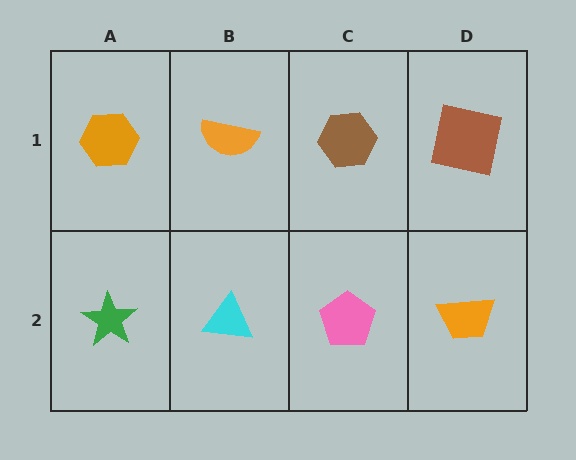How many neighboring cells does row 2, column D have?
2.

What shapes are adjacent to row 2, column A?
An orange hexagon (row 1, column A), a cyan triangle (row 2, column B).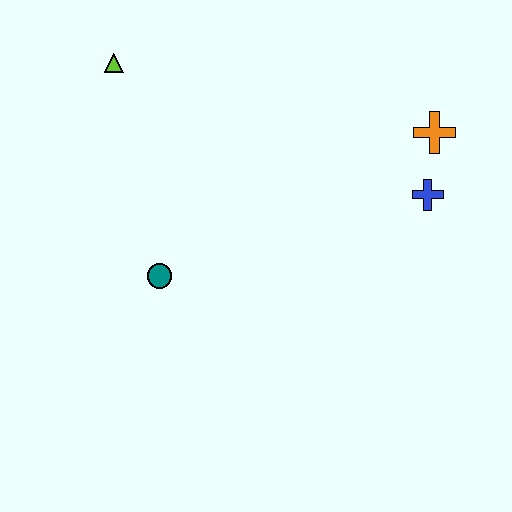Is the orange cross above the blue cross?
Yes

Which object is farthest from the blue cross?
The lime triangle is farthest from the blue cross.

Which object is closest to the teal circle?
The lime triangle is closest to the teal circle.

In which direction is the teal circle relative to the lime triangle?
The teal circle is below the lime triangle.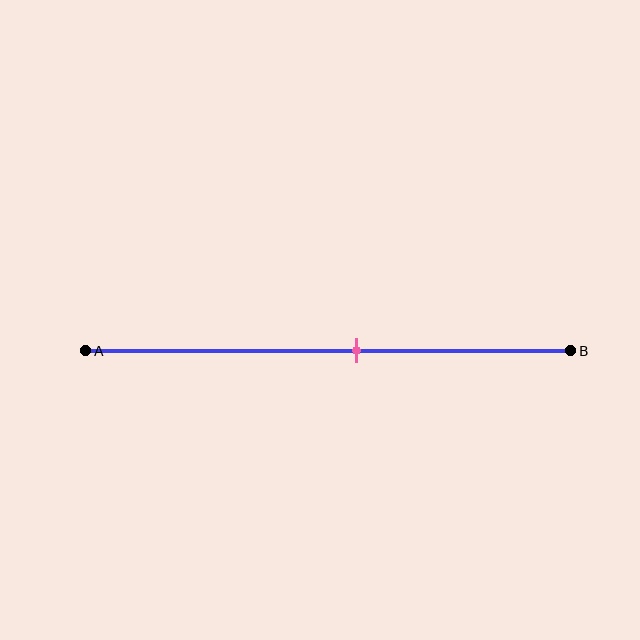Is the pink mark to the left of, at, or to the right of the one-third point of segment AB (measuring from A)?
The pink mark is to the right of the one-third point of segment AB.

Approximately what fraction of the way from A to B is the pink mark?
The pink mark is approximately 55% of the way from A to B.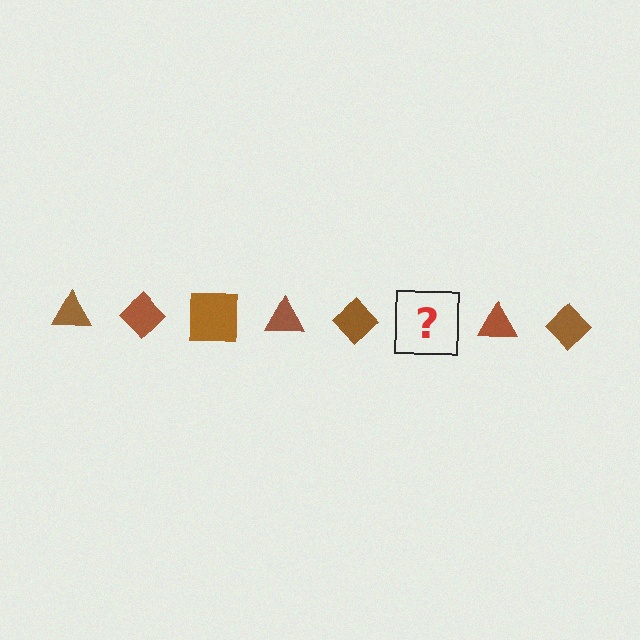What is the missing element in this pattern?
The missing element is a brown square.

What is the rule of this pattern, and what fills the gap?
The rule is that the pattern cycles through triangle, diamond, square shapes in brown. The gap should be filled with a brown square.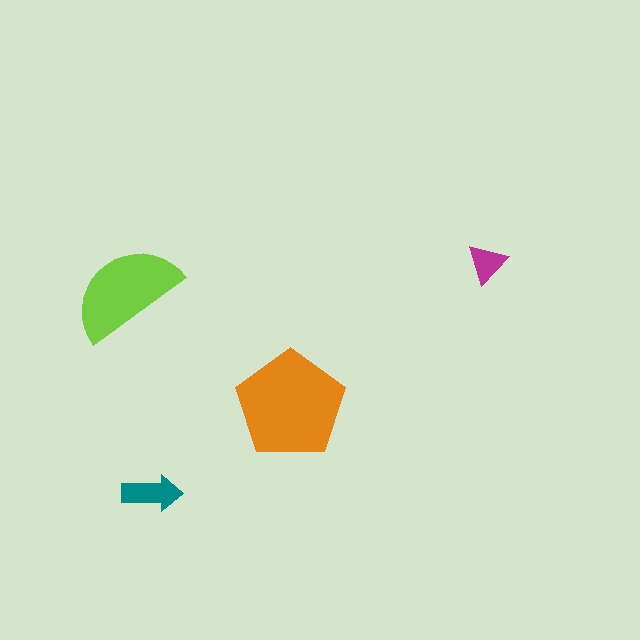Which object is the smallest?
The magenta triangle.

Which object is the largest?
The orange pentagon.